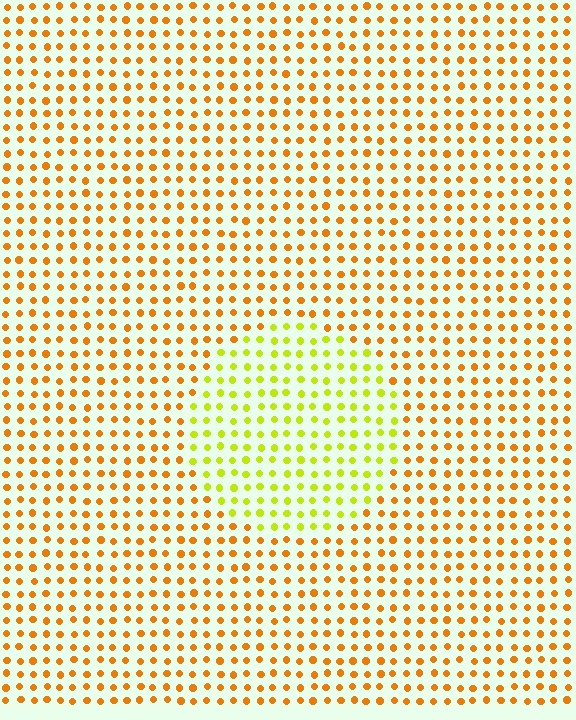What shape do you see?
I see a circle.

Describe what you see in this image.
The image is filled with small orange elements in a uniform arrangement. A circle-shaped region is visible where the elements are tinted to a slightly different hue, forming a subtle color boundary.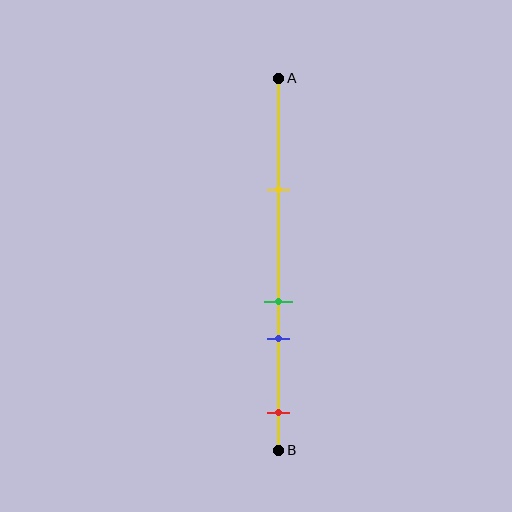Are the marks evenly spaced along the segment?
No, the marks are not evenly spaced.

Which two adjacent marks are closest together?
The green and blue marks are the closest adjacent pair.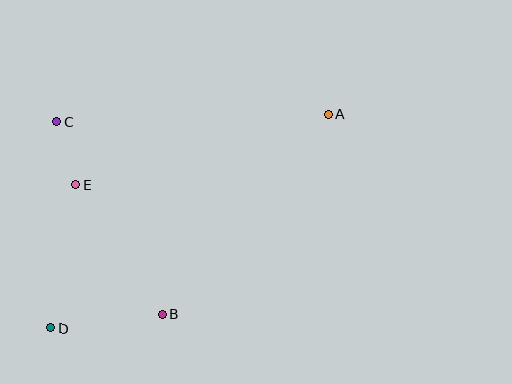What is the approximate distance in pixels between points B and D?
The distance between B and D is approximately 113 pixels.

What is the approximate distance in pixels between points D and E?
The distance between D and E is approximately 146 pixels.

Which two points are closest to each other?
Points C and E are closest to each other.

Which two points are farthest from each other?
Points A and D are farthest from each other.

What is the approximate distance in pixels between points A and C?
The distance between A and C is approximately 272 pixels.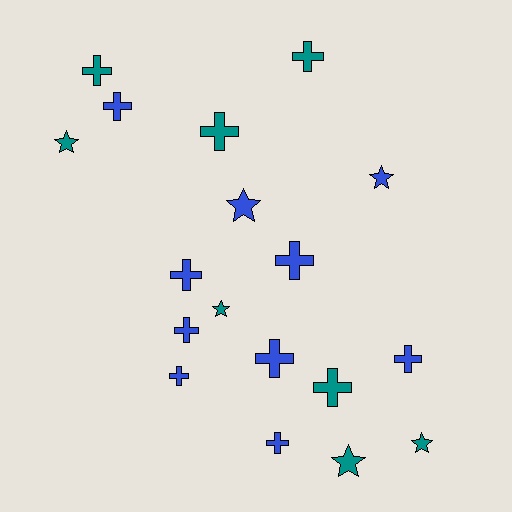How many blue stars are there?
There are 2 blue stars.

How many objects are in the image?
There are 18 objects.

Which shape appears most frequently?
Cross, with 12 objects.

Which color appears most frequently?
Blue, with 10 objects.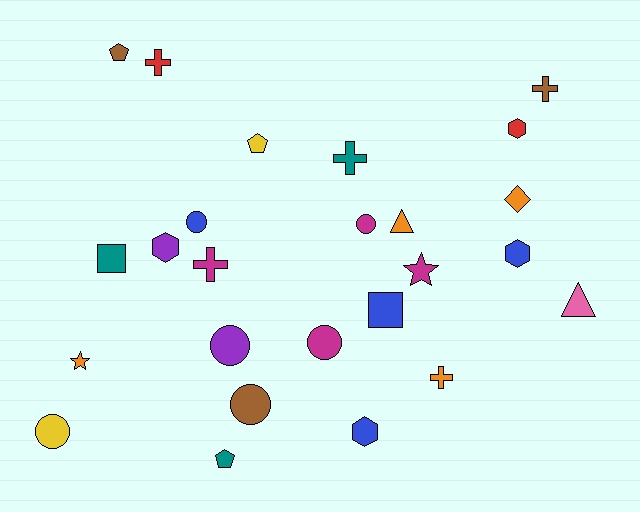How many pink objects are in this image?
There is 1 pink object.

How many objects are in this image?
There are 25 objects.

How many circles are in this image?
There are 6 circles.